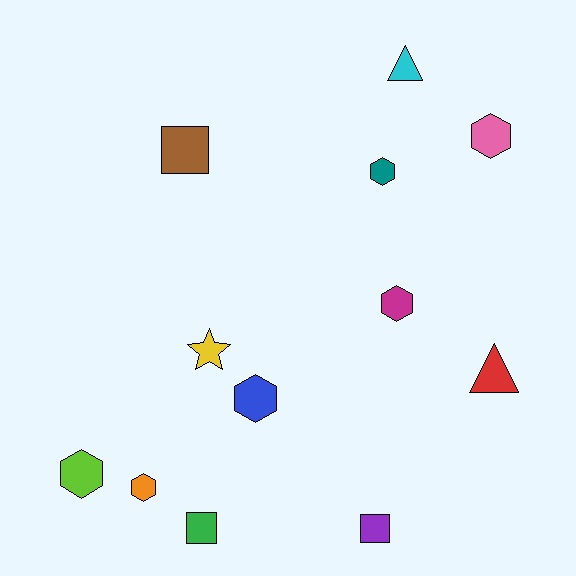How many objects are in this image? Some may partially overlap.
There are 12 objects.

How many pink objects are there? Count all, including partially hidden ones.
There is 1 pink object.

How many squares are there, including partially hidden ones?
There are 3 squares.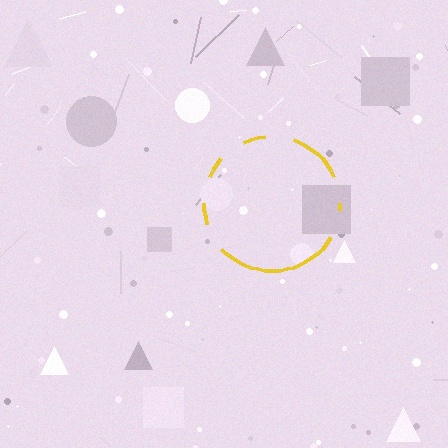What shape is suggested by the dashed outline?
The dashed outline suggests a circle.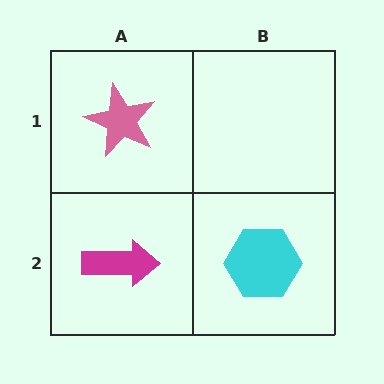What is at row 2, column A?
A magenta arrow.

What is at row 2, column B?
A cyan hexagon.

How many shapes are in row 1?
1 shape.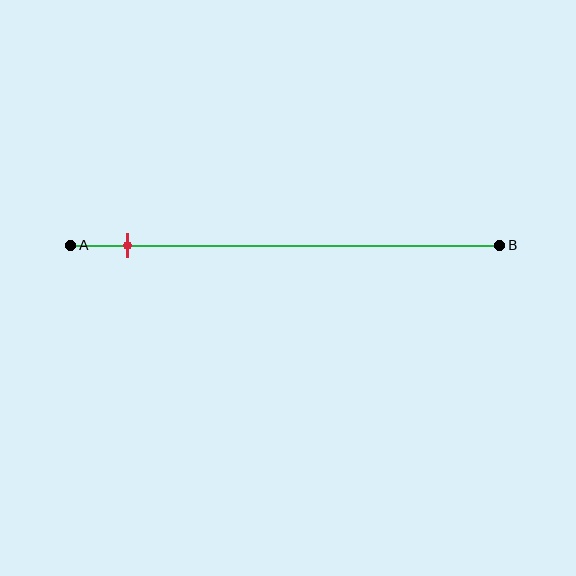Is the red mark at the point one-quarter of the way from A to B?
No, the mark is at about 15% from A, not at the 25% one-quarter point.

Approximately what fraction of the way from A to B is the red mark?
The red mark is approximately 15% of the way from A to B.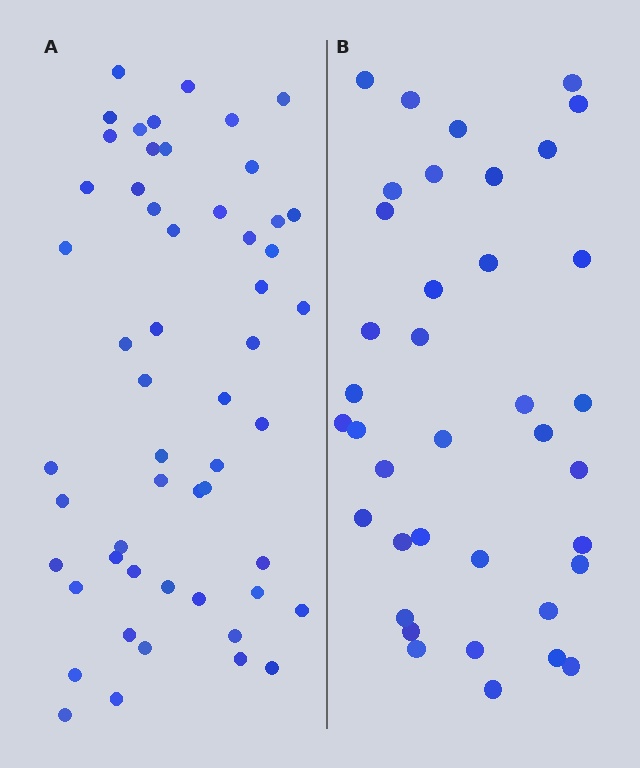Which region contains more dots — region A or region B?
Region A (the left region) has more dots.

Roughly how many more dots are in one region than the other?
Region A has approximately 15 more dots than region B.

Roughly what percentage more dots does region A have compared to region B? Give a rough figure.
About 40% more.